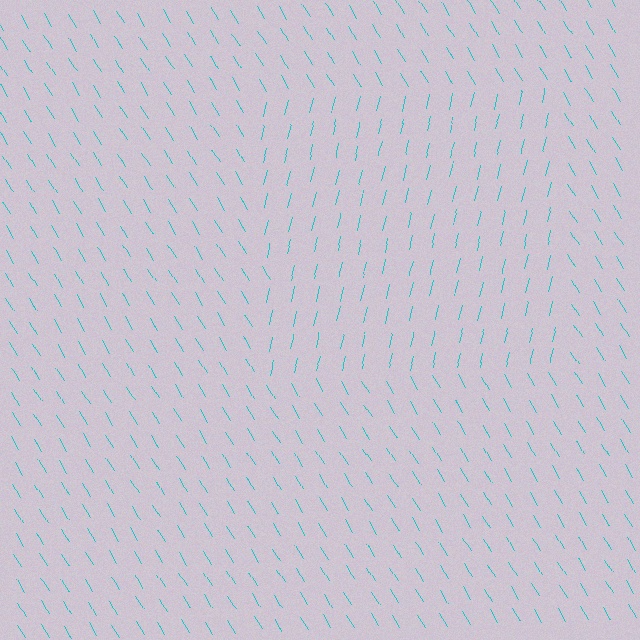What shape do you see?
I see a rectangle.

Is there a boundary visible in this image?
Yes, there is a texture boundary formed by a change in line orientation.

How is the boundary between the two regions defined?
The boundary is defined purely by a change in line orientation (approximately 45 degrees difference). All lines are the same color and thickness.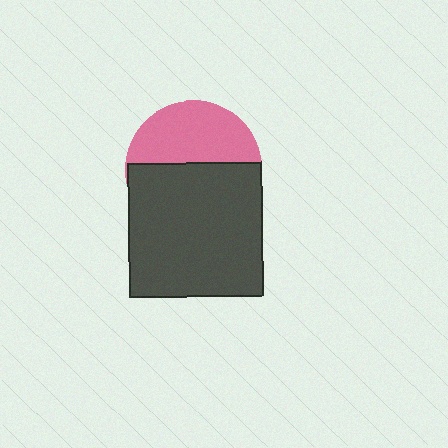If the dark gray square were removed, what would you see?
You would see the complete pink circle.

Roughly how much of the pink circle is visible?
A small part of it is visible (roughly 43%).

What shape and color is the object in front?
The object in front is a dark gray square.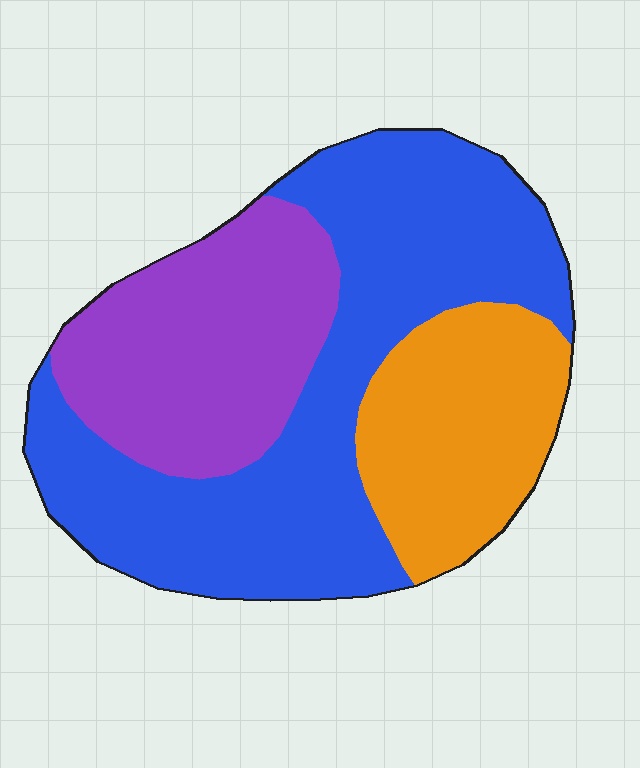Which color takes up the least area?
Orange, at roughly 20%.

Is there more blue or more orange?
Blue.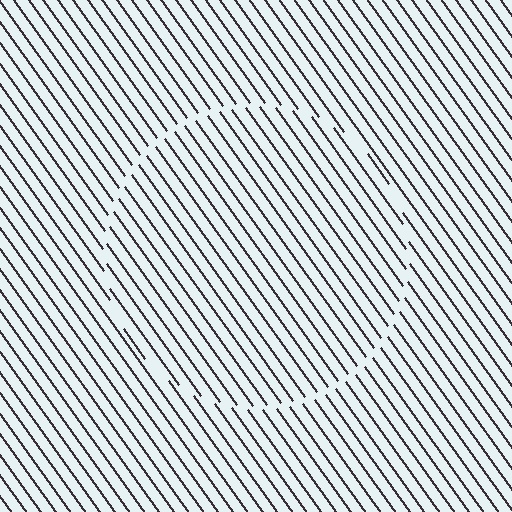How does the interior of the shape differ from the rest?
The interior of the shape contains the same grating, shifted by half a period — the contour is defined by the phase discontinuity where line-ends from the inner and outer gratings abut.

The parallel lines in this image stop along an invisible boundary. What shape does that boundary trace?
An illusory circle. The interior of the shape contains the same grating, shifted by half a period — the contour is defined by the phase discontinuity where line-ends from the inner and outer gratings abut.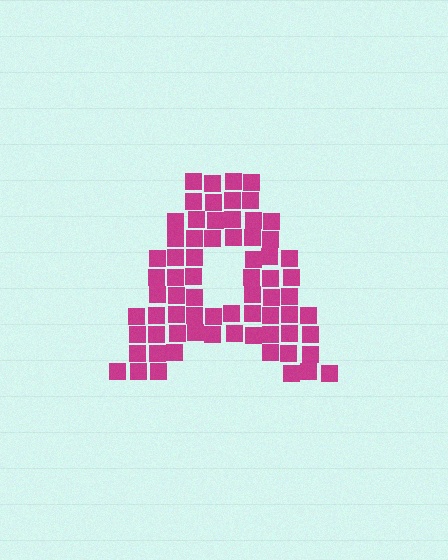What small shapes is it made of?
It is made of small squares.